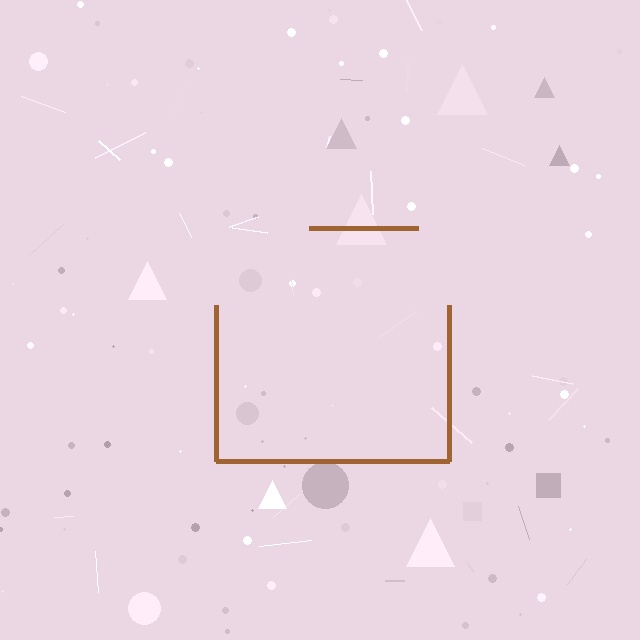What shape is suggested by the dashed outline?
The dashed outline suggests a square.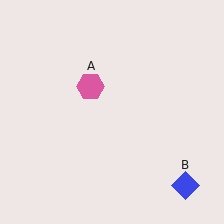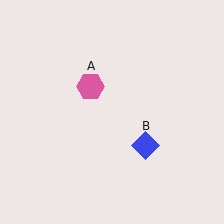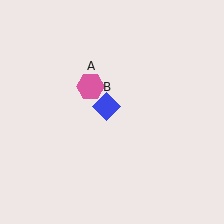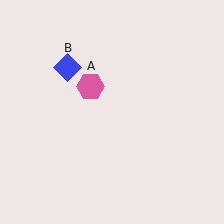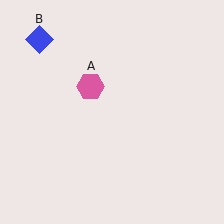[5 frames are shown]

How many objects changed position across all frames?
1 object changed position: blue diamond (object B).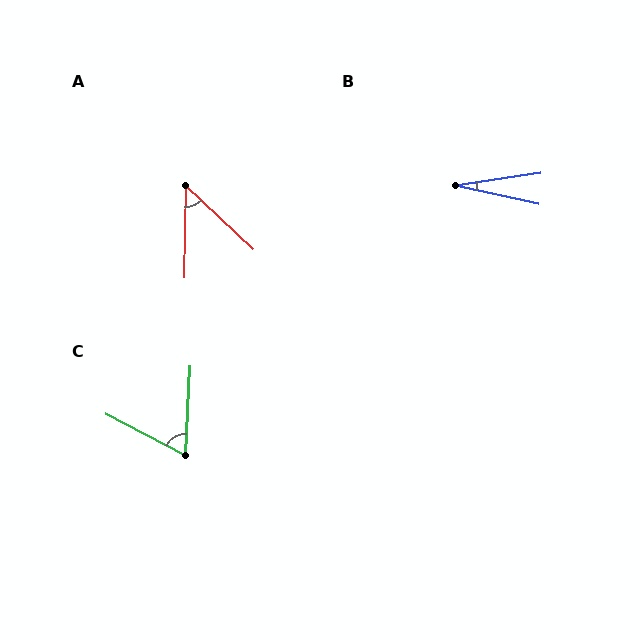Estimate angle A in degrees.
Approximately 48 degrees.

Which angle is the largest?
C, at approximately 65 degrees.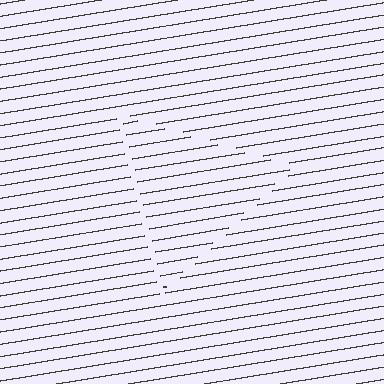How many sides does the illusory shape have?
3 sides — the line-ends trace a triangle.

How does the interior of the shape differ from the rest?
The interior of the shape contains the same grating, shifted by half a period — the contour is defined by the phase discontinuity where line-ends from the inner and outer gratings abut.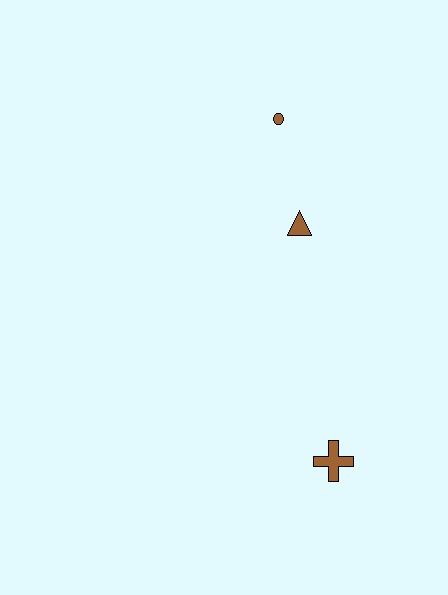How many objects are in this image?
There are 3 objects.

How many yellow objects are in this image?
There are no yellow objects.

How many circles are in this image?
There is 1 circle.